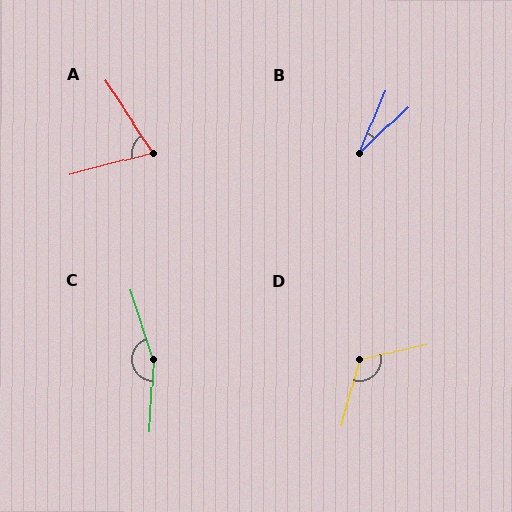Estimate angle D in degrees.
Approximately 119 degrees.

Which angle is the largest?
C, at approximately 159 degrees.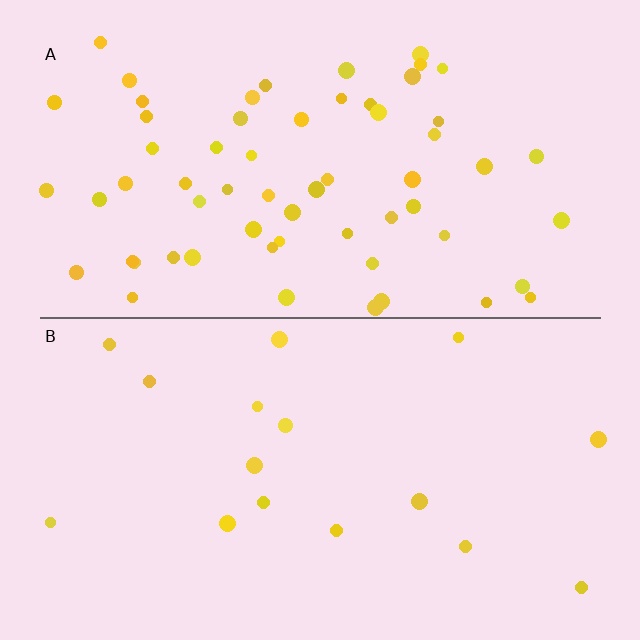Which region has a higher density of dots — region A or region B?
A (the top).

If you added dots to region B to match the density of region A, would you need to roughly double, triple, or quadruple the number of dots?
Approximately quadruple.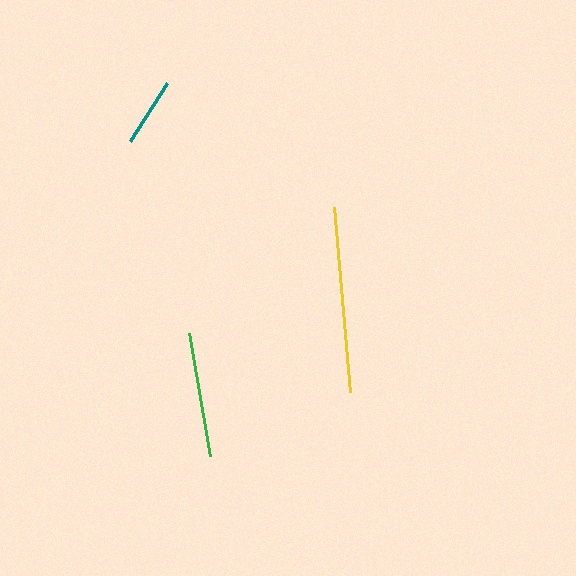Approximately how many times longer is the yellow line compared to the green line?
The yellow line is approximately 1.5 times the length of the green line.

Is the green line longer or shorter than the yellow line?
The yellow line is longer than the green line.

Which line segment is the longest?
The yellow line is the longest at approximately 186 pixels.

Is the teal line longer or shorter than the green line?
The green line is longer than the teal line.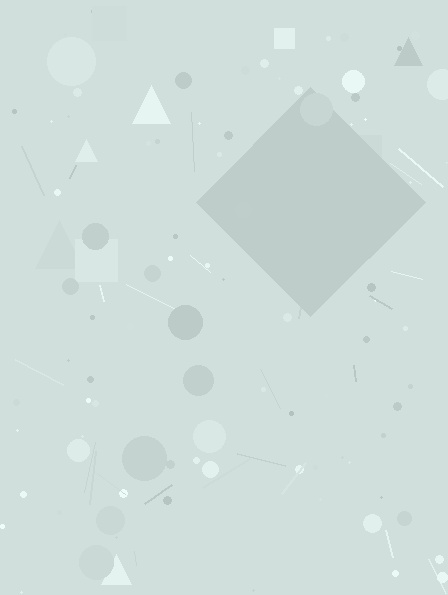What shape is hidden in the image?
A diamond is hidden in the image.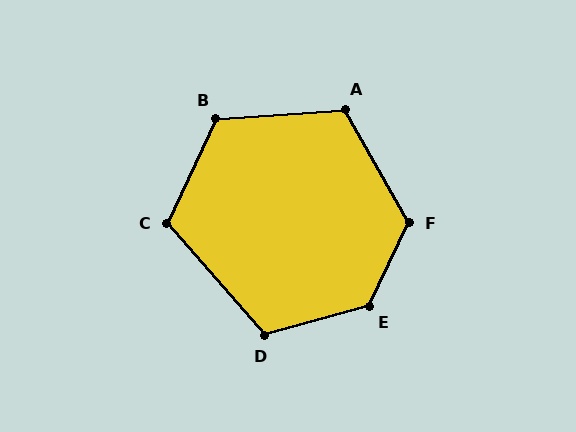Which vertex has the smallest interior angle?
C, at approximately 114 degrees.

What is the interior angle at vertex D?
Approximately 116 degrees (obtuse).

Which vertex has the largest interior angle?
E, at approximately 131 degrees.